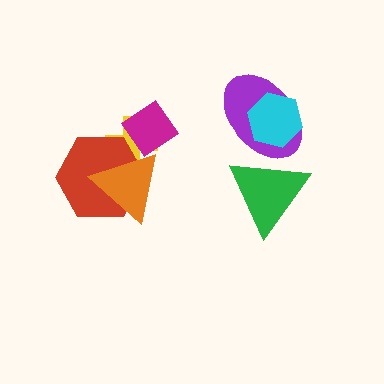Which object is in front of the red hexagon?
The orange triangle is in front of the red hexagon.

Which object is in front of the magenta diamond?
The orange triangle is in front of the magenta diamond.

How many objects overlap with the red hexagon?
2 objects overlap with the red hexagon.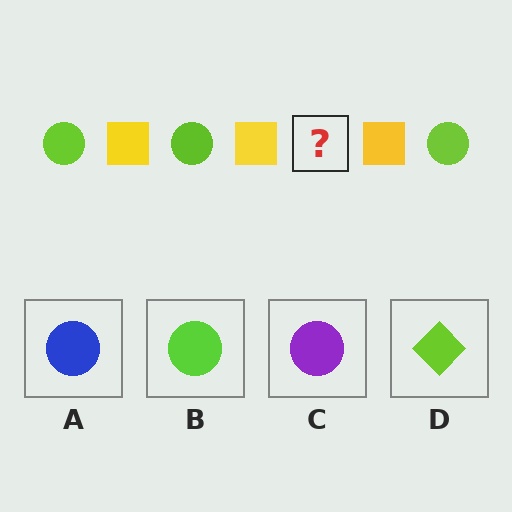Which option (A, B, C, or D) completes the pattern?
B.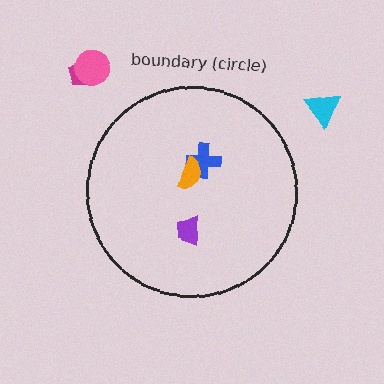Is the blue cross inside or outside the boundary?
Inside.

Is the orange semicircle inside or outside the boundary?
Inside.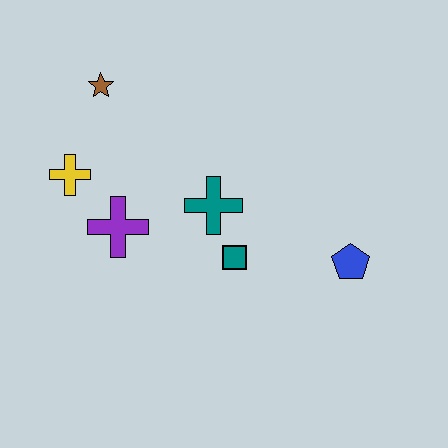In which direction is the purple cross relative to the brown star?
The purple cross is below the brown star.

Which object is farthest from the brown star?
The blue pentagon is farthest from the brown star.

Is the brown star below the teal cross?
No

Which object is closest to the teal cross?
The teal square is closest to the teal cross.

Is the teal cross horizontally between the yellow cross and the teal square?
Yes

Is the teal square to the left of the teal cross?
No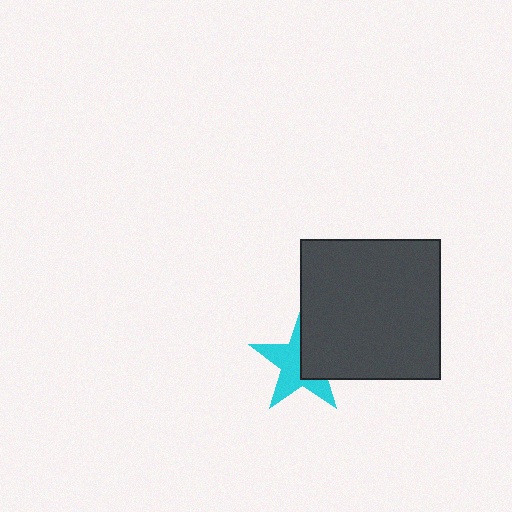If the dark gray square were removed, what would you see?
You would see the complete cyan star.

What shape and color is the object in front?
The object in front is a dark gray square.